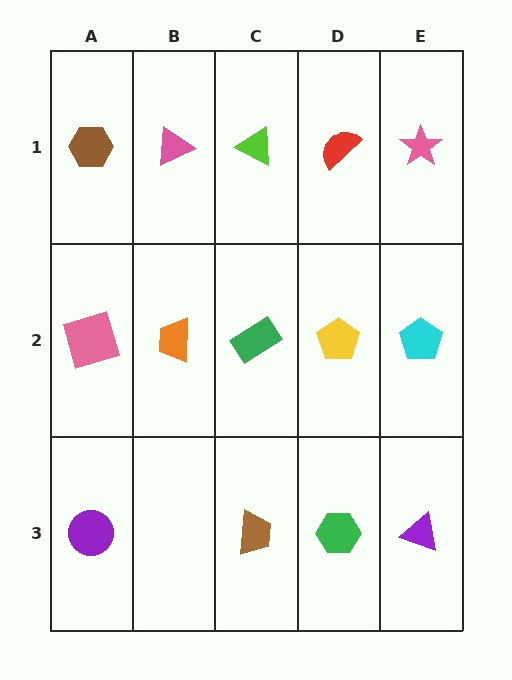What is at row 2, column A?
A pink square.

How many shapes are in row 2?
5 shapes.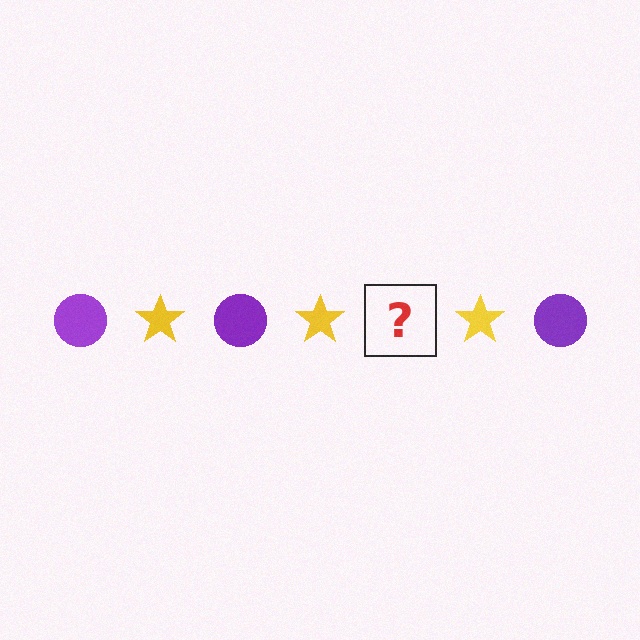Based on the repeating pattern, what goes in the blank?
The blank should be a purple circle.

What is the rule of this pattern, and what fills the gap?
The rule is that the pattern alternates between purple circle and yellow star. The gap should be filled with a purple circle.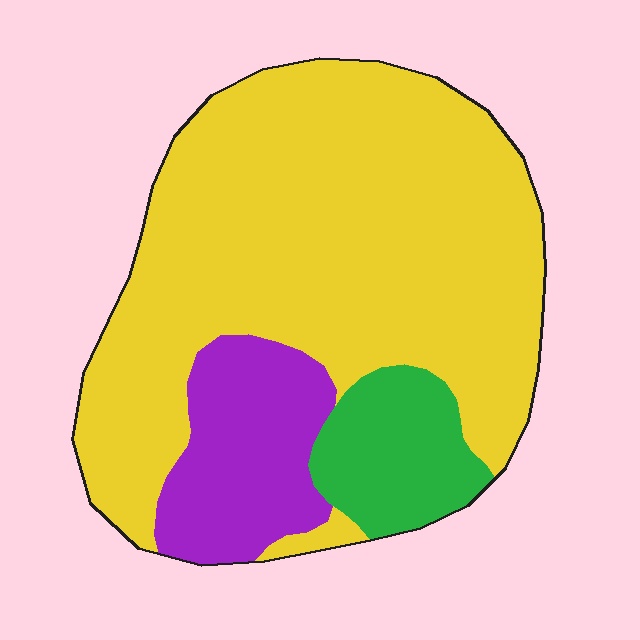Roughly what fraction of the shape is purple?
Purple covers about 15% of the shape.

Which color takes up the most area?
Yellow, at roughly 70%.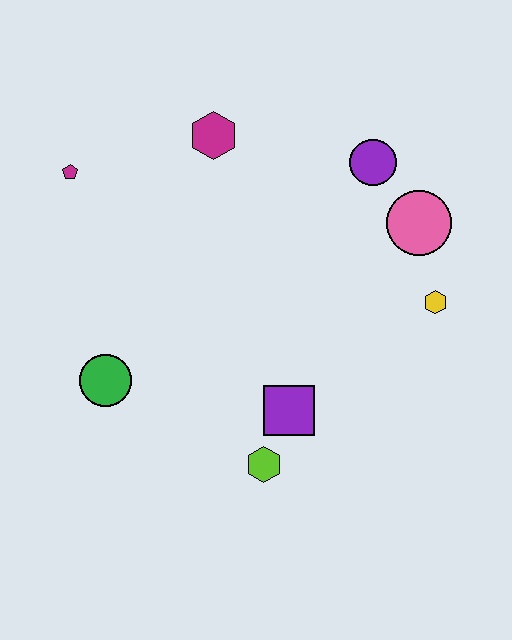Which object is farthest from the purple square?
The magenta pentagon is farthest from the purple square.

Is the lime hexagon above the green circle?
No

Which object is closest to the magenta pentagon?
The magenta hexagon is closest to the magenta pentagon.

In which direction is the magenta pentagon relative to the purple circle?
The magenta pentagon is to the left of the purple circle.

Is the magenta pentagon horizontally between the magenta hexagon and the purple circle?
No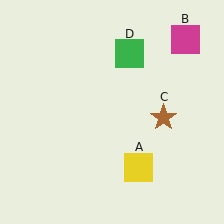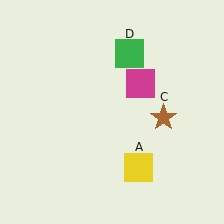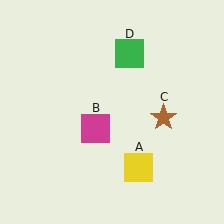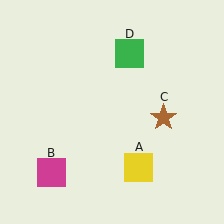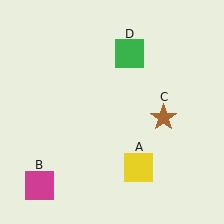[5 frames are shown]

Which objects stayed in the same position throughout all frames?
Yellow square (object A) and brown star (object C) and green square (object D) remained stationary.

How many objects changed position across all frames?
1 object changed position: magenta square (object B).